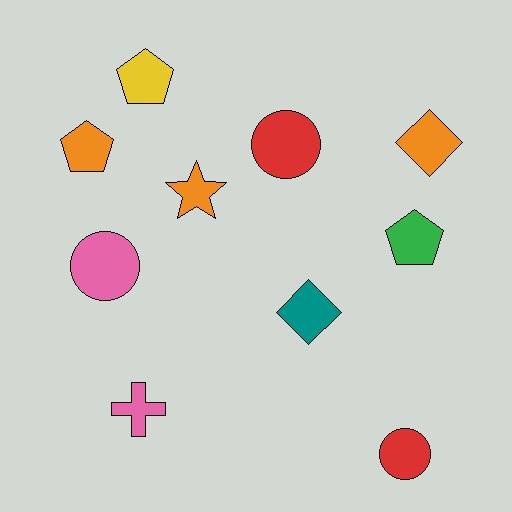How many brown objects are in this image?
There are no brown objects.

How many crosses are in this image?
There is 1 cross.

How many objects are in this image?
There are 10 objects.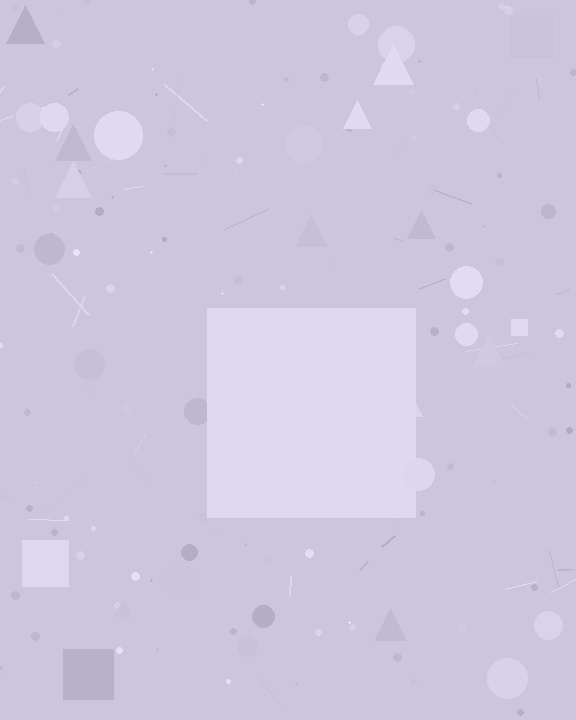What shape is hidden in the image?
A square is hidden in the image.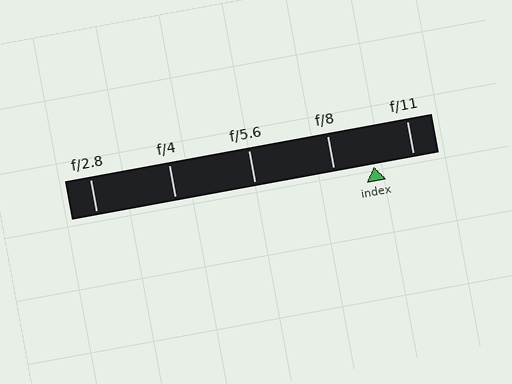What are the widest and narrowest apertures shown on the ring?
The widest aperture shown is f/2.8 and the narrowest is f/11.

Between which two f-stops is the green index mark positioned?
The index mark is between f/8 and f/11.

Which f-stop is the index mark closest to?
The index mark is closest to f/8.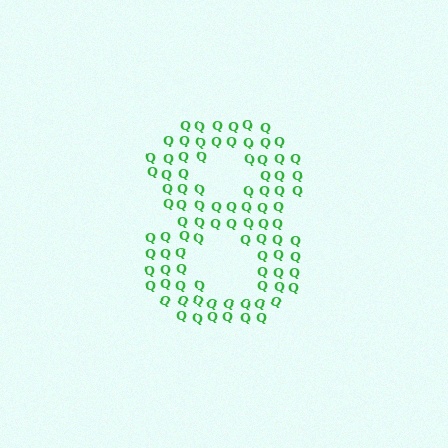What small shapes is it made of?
It is made of small letter Q's.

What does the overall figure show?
The overall figure shows the digit 8.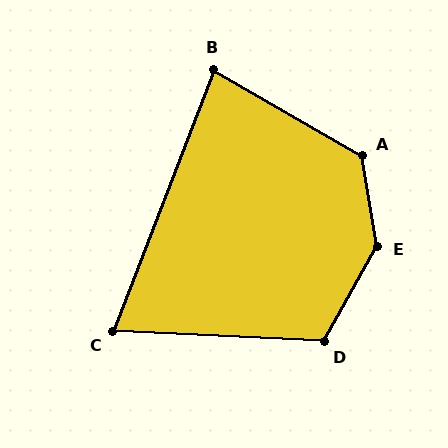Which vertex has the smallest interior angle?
C, at approximately 72 degrees.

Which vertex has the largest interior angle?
E, at approximately 142 degrees.